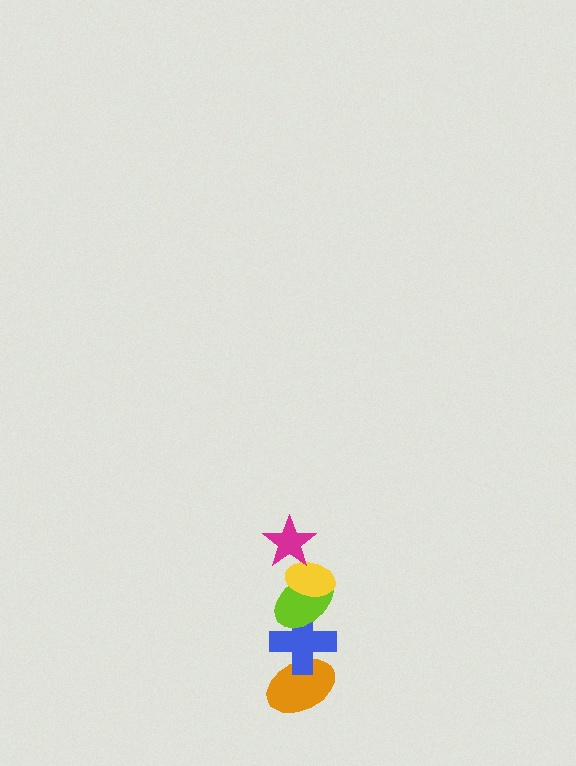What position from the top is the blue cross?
The blue cross is 4th from the top.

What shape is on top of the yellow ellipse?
The magenta star is on top of the yellow ellipse.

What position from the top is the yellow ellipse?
The yellow ellipse is 2nd from the top.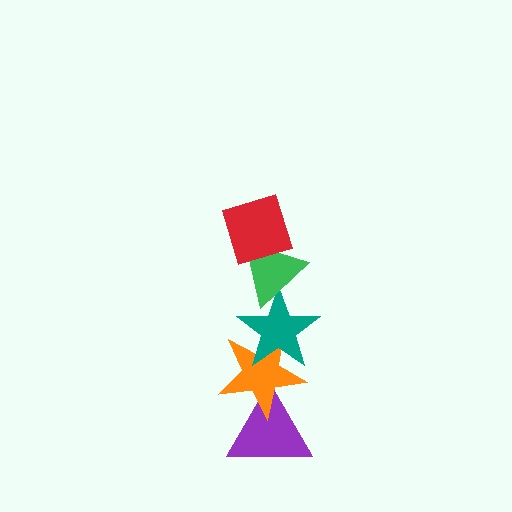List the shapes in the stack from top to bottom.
From top to bottom: the red diamond, the green triangle, the teal star, the orange star, the purple triangle.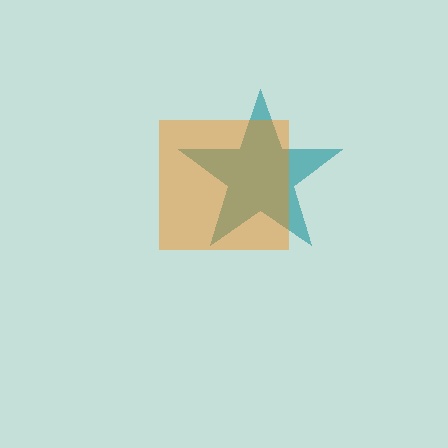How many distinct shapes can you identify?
There are 2 distinct shapes: a teal star, an orange square.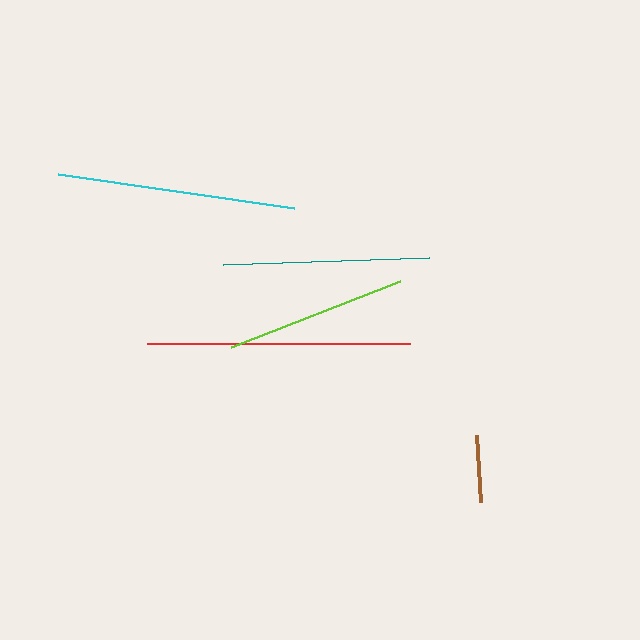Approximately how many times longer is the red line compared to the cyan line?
The red line is approximately 1.1 times the length of the cyan line.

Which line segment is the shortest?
The brown line is the shortest at approximately 67 pixels.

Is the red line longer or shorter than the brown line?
The red line is longer than the brown line.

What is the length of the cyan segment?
The cyan segment is approximately 239 pixels long.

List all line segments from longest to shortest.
From longest to shortest: red, cyan, teal, lime, brown.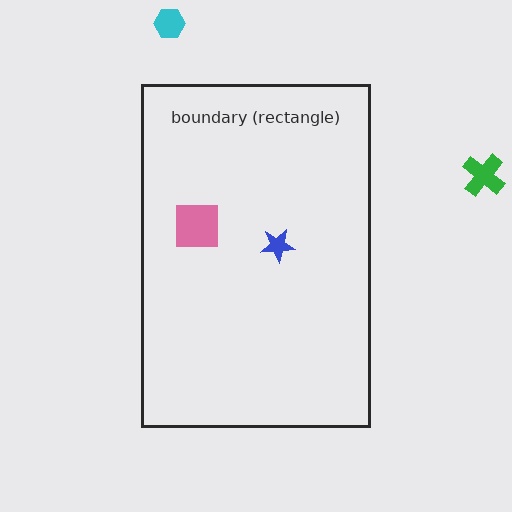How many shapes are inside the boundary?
2 inside, 2 outside.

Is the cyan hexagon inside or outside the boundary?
Outside.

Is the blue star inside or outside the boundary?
Inside.